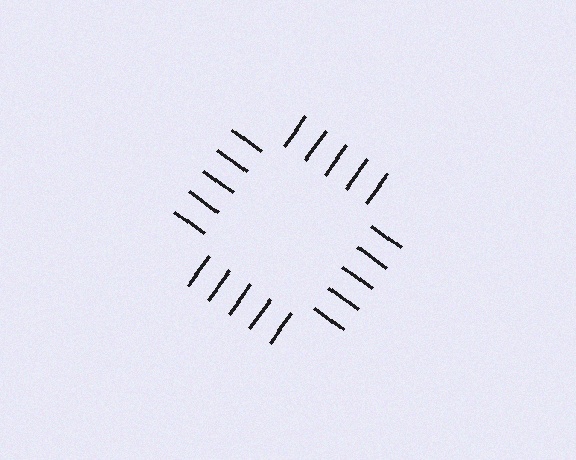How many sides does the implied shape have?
4 sides — the line-ends trace a square.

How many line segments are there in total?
20 — 5 along each of the 4 edges.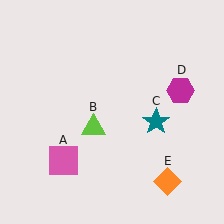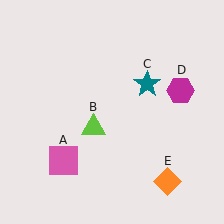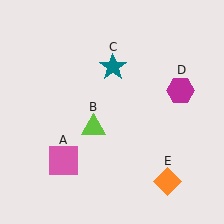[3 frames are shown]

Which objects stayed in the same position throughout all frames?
Pink square (object A) and lime triangle (object B) and magenta hexagon (object D) and orange diamond (object E) remained stationary.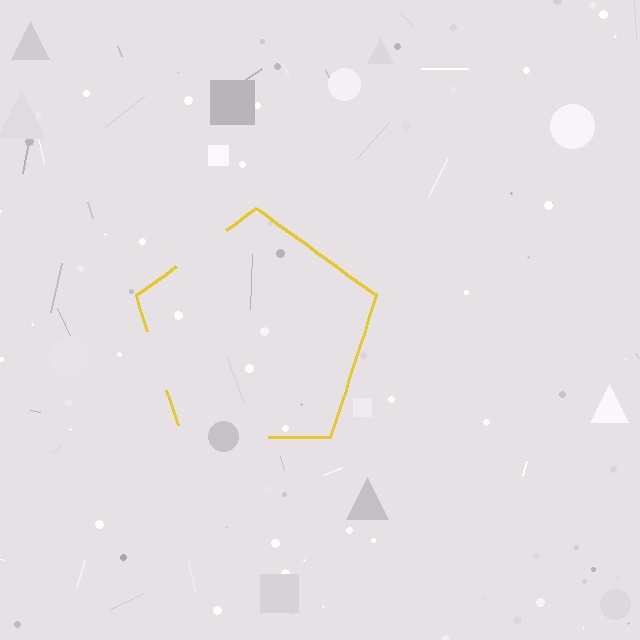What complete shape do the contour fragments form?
The contour fragments form a pentagon.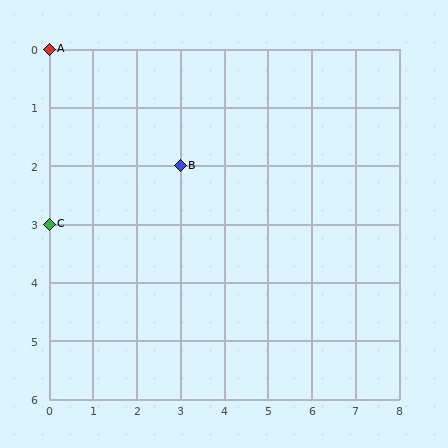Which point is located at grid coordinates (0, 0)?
Point A is at (0, 0).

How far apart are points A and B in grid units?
Points A and B are 3 columns and 2 rows apart (about 3.6 grid units diagonally).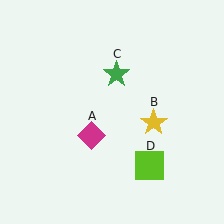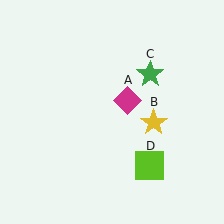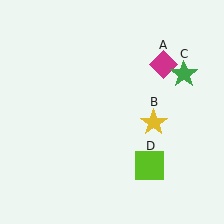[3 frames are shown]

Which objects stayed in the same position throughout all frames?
Yellow star (object B) and lime square (object D) remained stationary.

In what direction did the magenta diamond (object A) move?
The magenta diamond (object A) moved up and to the right.